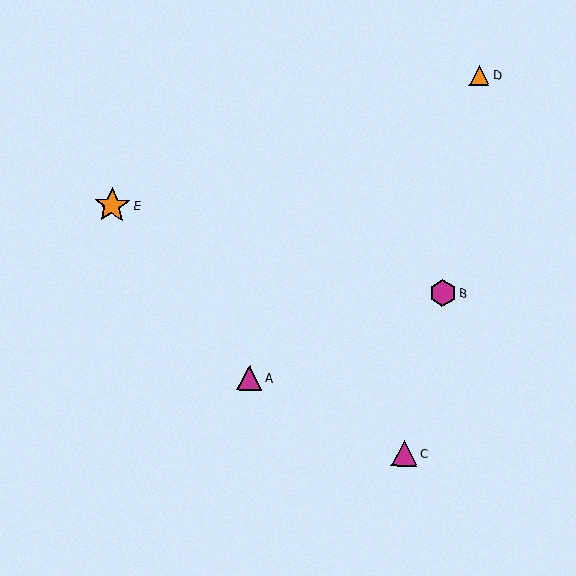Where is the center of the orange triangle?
The center of the orange triangle is at (479, 75).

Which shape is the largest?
The orange star (labeled E) is the largest.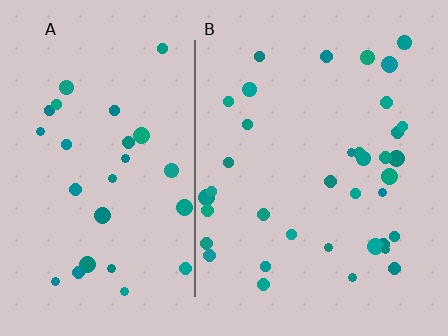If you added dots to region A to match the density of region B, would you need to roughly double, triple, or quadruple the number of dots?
Approximately double.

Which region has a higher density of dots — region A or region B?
B (the right).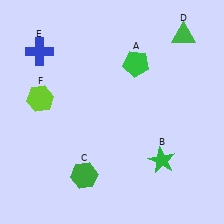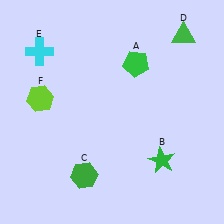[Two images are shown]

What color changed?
The cross (E) changed from blue in Image 1 to cyan in Image 2.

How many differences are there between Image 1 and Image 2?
There is 1 difference between the two images.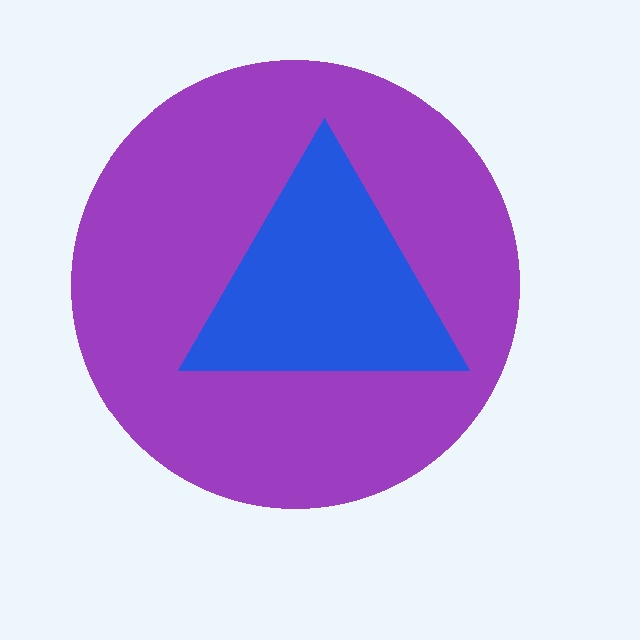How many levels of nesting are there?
2.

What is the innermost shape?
The blue triangle.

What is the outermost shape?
The purple circle.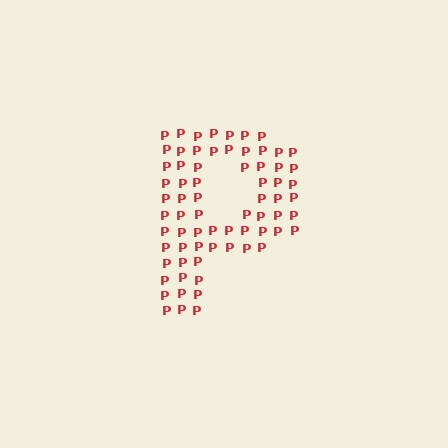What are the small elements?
The small elements are letter P's.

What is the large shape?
The large shape is the letter P.